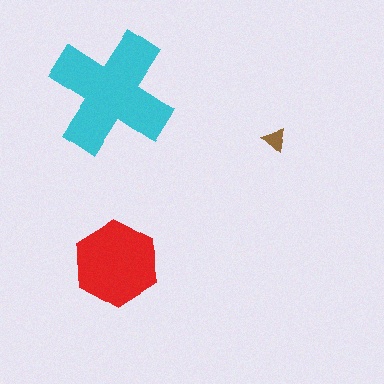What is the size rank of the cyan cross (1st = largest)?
1st.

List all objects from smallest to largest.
The brown triangle, the red hexagon, the cyan cross.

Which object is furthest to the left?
The cyan cross is leftmost.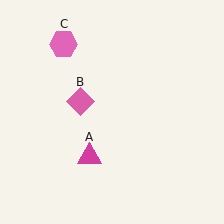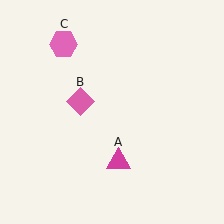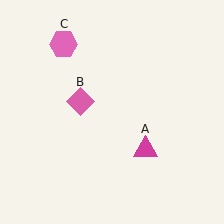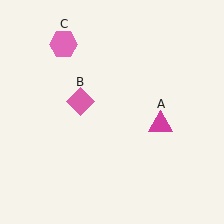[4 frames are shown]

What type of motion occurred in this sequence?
The magenta triangle (object A) rotated counterclockwise around the center of the scene.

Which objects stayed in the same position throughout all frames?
Pink diamond (object B) and pink hexagon (object C) remained stationary.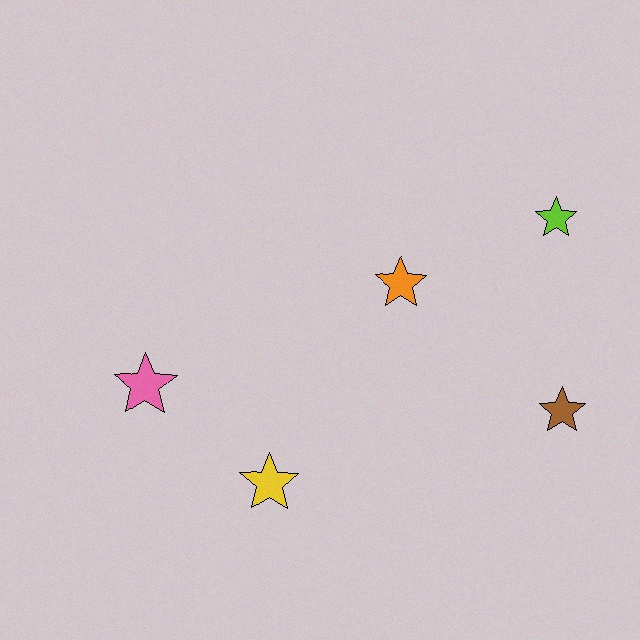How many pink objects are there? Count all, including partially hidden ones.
There is 1 pink object.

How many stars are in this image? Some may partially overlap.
There are 5 stars.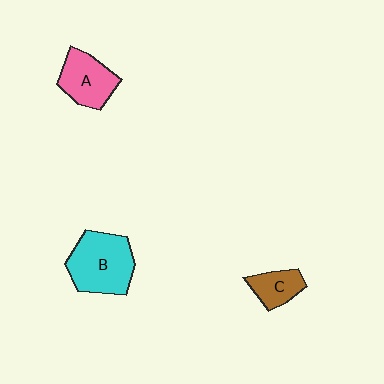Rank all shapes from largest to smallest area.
From largest to smallest: B (cyan), A (pink), C (brown).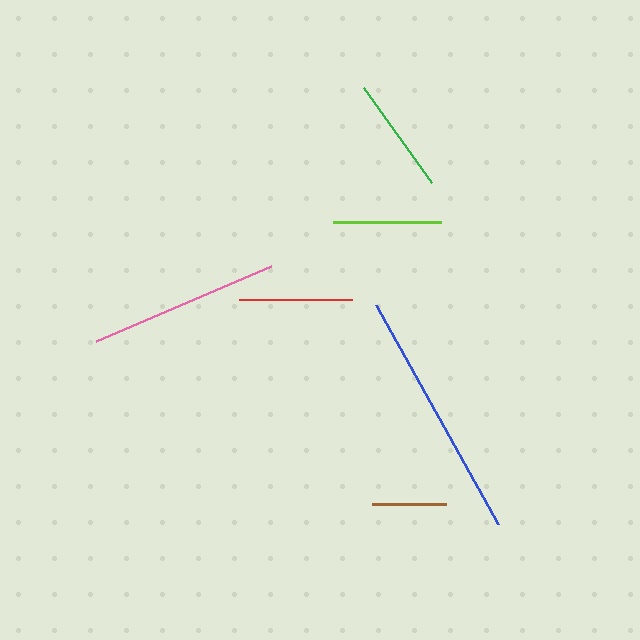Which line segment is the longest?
The blue line is the longest at approximately 251 pixels.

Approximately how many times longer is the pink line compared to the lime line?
The pink line is approximately 1.8 times the length of the lime line.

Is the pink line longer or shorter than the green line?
The pink line is longer than the green line.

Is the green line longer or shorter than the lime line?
The green line is longer than the lime line.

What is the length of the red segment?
The red segment is approximately 113 pixels long.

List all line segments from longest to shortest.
From longest to shortest: blue, pink, green, red, lime, brown.